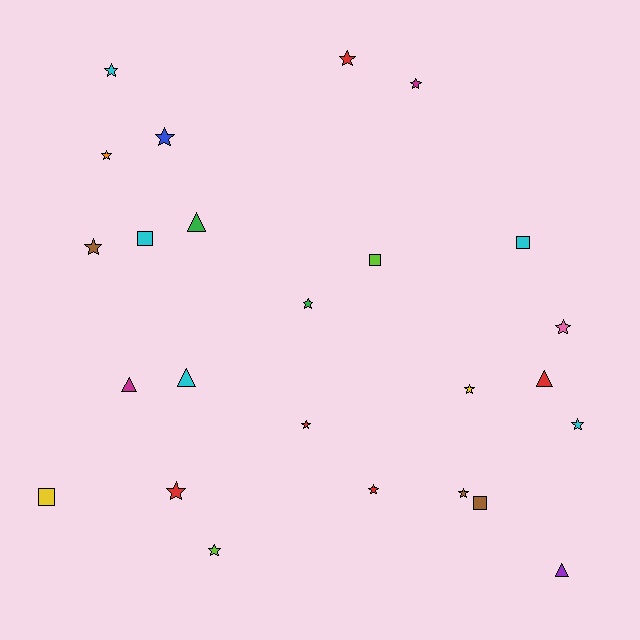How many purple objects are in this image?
There is 1 purple object.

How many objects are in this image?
There are 25 objects.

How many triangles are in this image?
There are 5 triangles.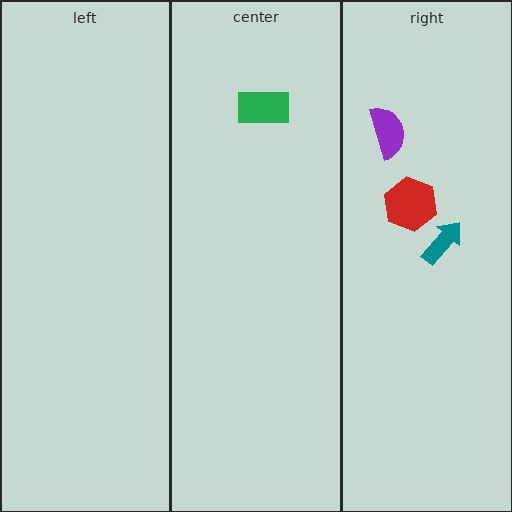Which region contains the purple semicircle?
The right region.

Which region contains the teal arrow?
The right region.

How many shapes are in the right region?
3.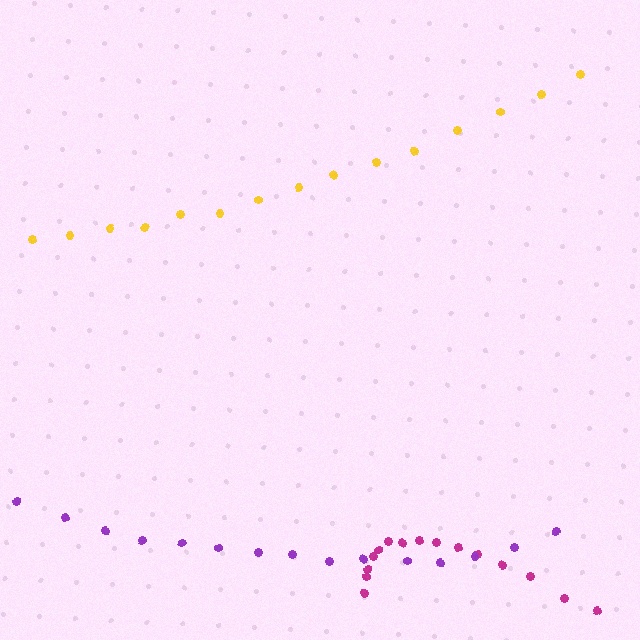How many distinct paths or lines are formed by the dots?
There are 3 distinct paths.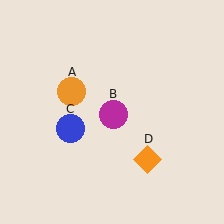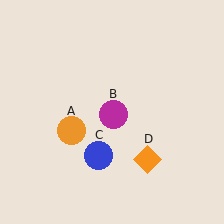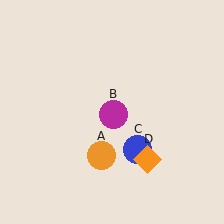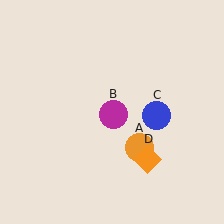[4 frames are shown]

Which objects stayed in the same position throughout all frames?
Magenta circle (object B) and orange diamond (object D) remained stationary.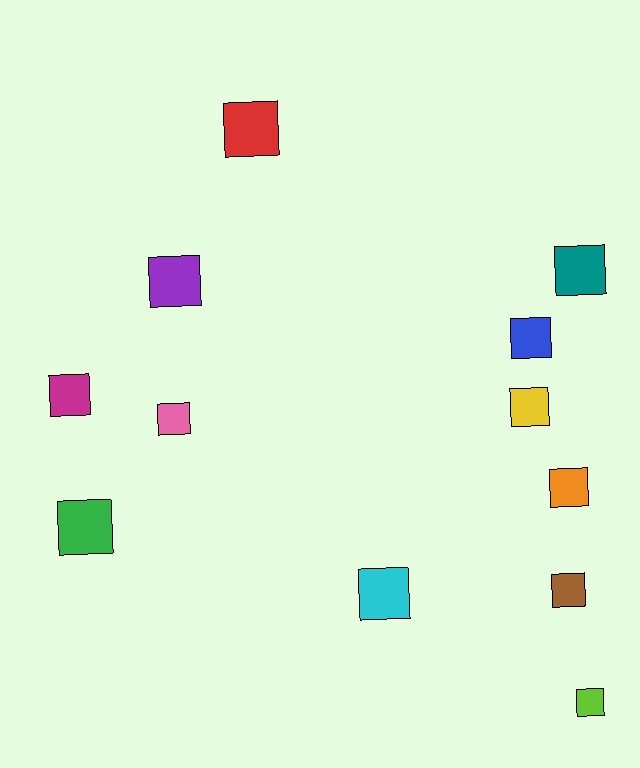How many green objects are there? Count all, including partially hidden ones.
There is 1 green object.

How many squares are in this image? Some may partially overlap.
There are 12 squares.